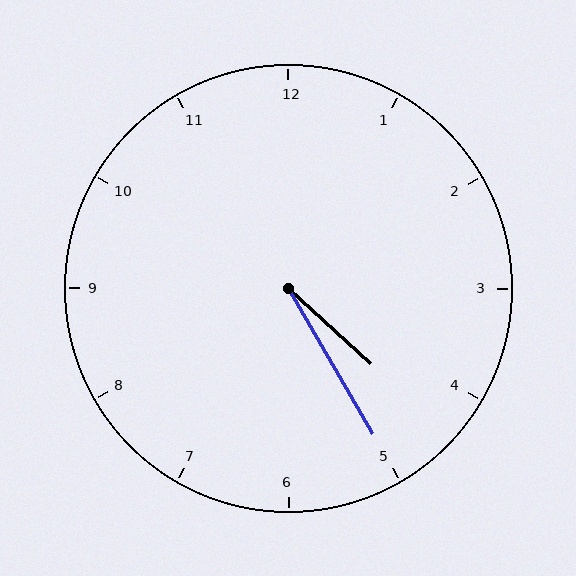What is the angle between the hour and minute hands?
Approximately 18 degrees.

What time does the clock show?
4:25.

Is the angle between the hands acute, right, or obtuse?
It is acute.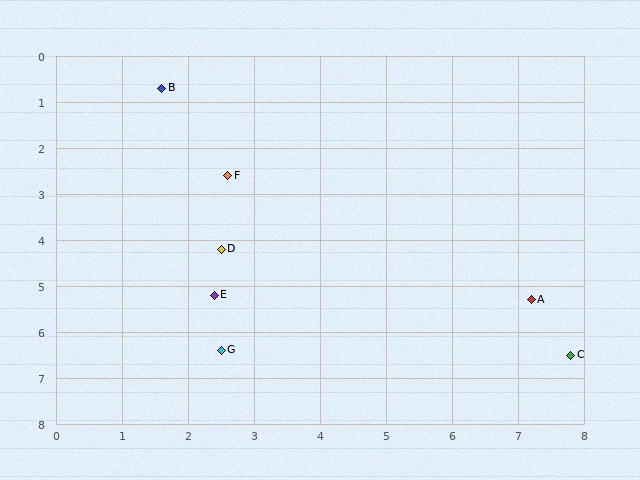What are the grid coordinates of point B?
Point B is at approximately (1.6, 0.7).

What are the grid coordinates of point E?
Point E is at approximately (2.4, 5.2).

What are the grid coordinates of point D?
Point D is at approximately (2.5, 4.2).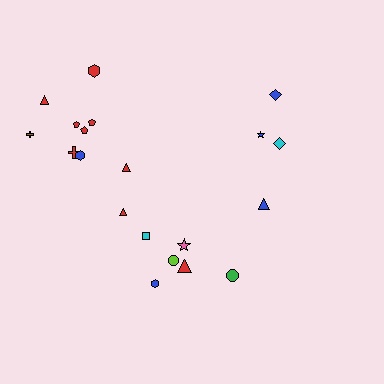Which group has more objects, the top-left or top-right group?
The top-left group.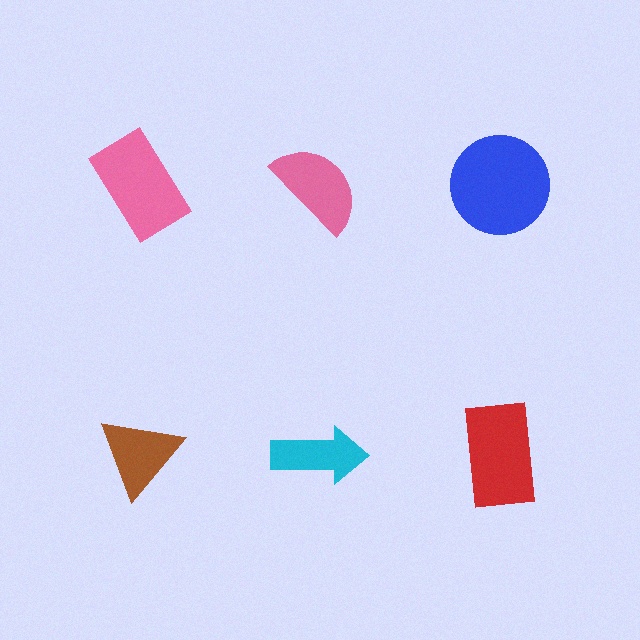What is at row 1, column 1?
A pink rectangle.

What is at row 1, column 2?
A pink semicircle.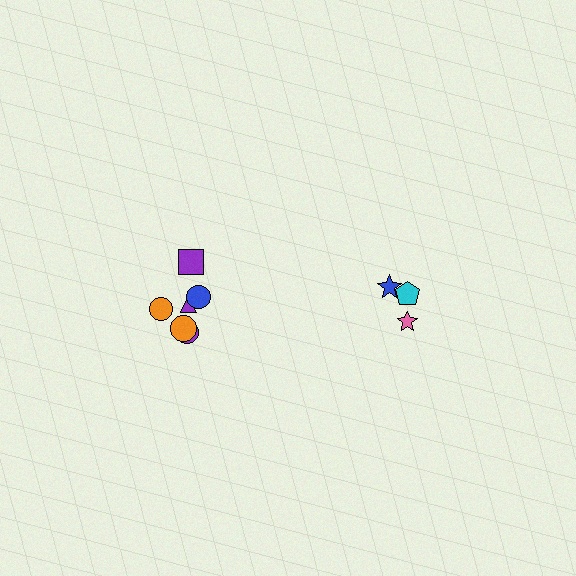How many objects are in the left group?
There are 6 objects.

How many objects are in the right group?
There are 3 objects.